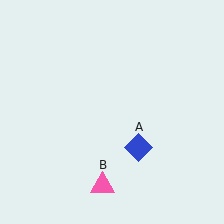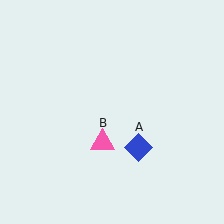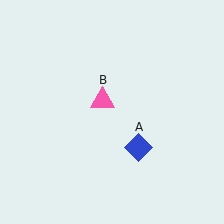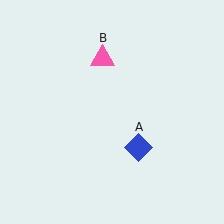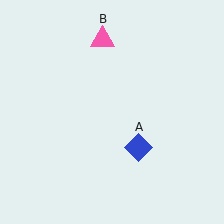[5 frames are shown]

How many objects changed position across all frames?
1 object changed position: pink triangle (object B).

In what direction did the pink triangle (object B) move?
The pink triangle (object B) moved up.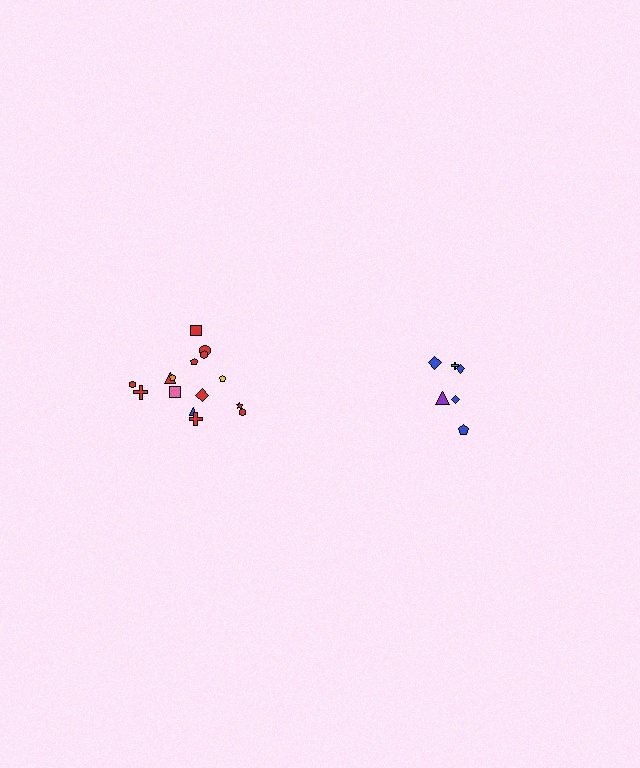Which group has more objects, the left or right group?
The left group.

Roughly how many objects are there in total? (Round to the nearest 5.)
Roughly 20 objects in total.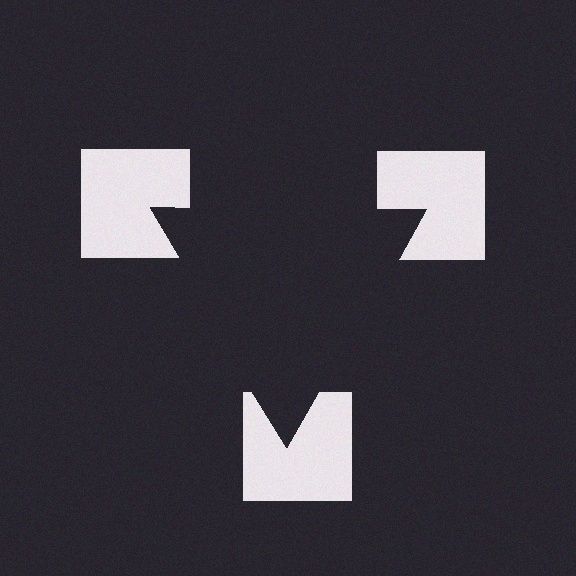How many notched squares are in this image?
There are 3 — one at each vertex of the illusory triangle.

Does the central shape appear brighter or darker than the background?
It typically appears slightly darker than the background, even though no actual brightness change is drawn.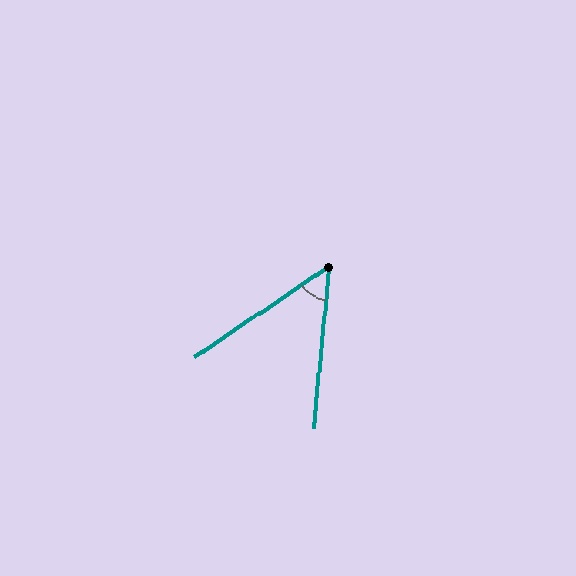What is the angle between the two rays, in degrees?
Approximately 50 degrees.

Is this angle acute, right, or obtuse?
It is acute.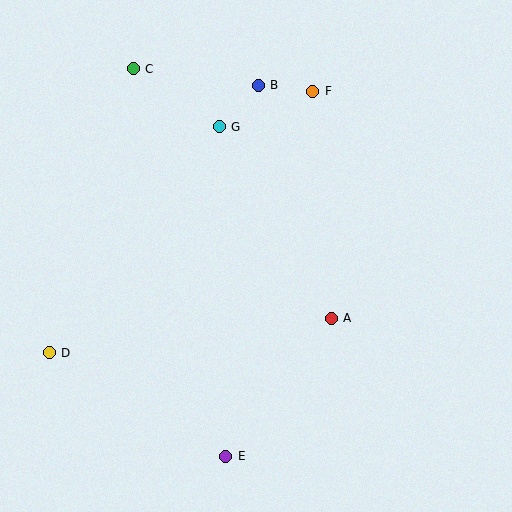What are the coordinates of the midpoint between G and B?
The midpoint between G and B is at (239, 106).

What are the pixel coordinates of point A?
Point A is at (331, 318).